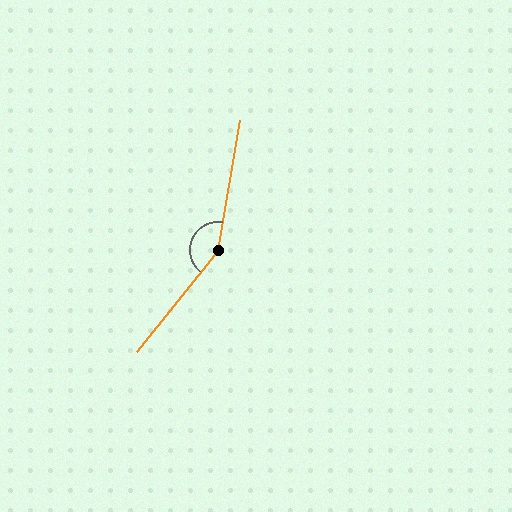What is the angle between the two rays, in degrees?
Approximately 151 degrees.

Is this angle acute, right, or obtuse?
It is obtuse.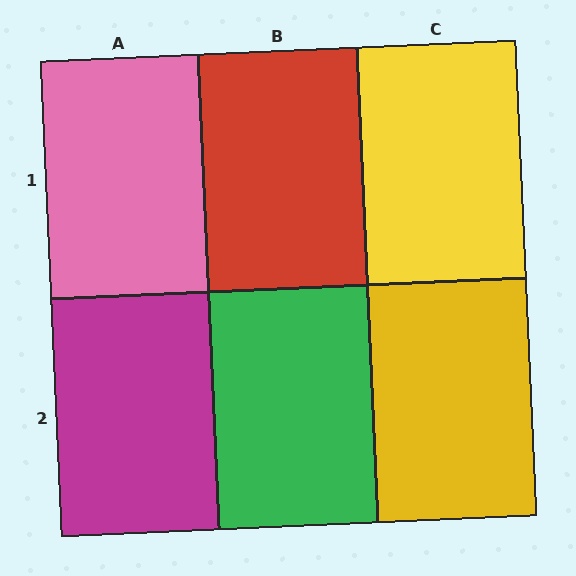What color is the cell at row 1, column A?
Pink.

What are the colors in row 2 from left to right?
Magenta, green, yellow.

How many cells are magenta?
1 cell is magenta.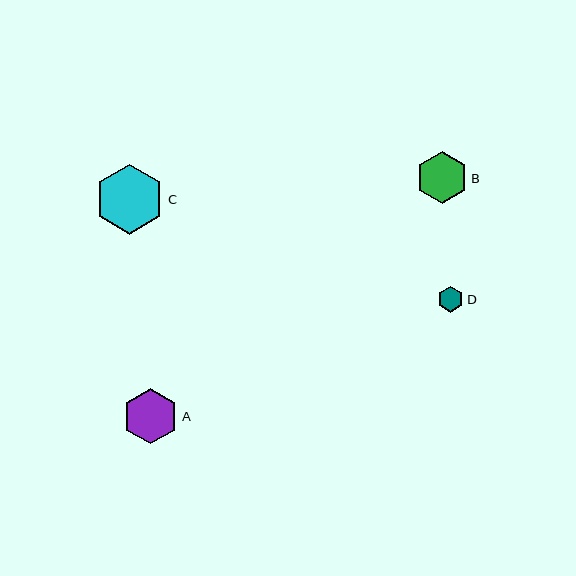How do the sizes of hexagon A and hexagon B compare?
Hexagon A and hexagon B are approximately the same size.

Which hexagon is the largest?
Hexagon C is the largest with a size of approximately 70 pixels.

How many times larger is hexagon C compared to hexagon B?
Hexagon C is approximately 1.3 times the size of hexagon B.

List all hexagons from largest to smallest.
From largest to smallest: C, A, B, D.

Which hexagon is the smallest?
Hexagon D is the smallest with a size of approximately 26 pixels.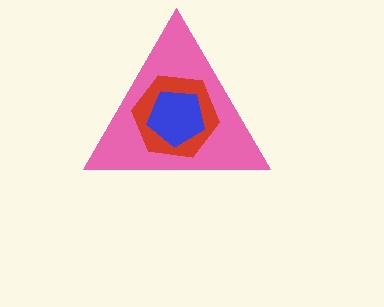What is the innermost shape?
The blue pentagon.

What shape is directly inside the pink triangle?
The red hexagon.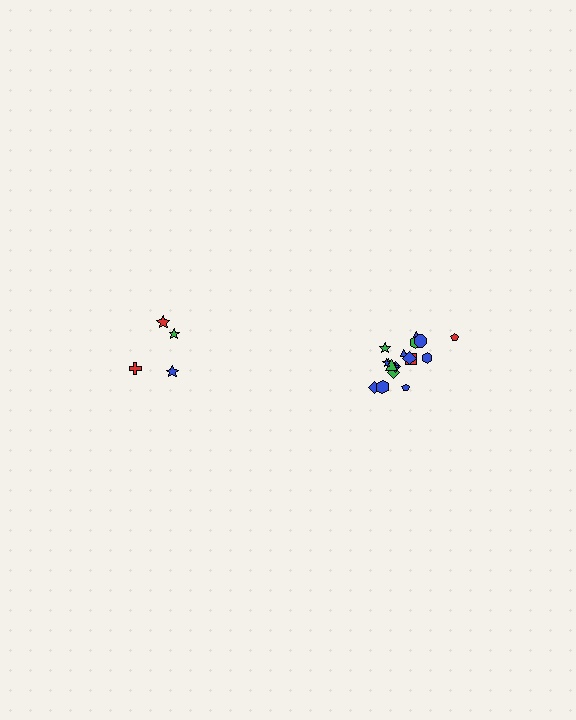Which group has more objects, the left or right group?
The right group.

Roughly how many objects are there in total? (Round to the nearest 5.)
Roughly 20 objects in total.